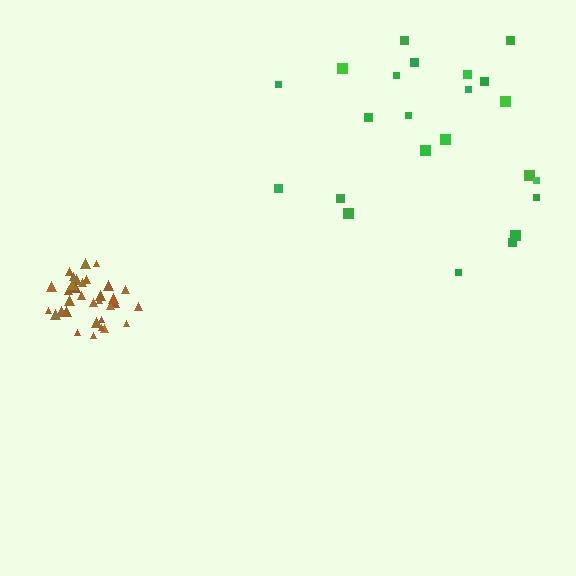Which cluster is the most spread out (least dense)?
Green.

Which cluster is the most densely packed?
Brown.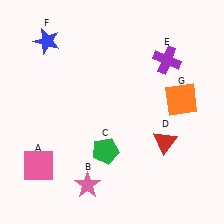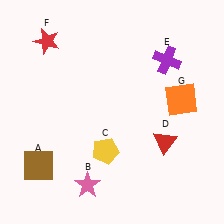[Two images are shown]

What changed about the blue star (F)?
In Image 1, F is blue. In Image 2, it changed to red.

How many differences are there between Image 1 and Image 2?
There are 3 differences between the two images.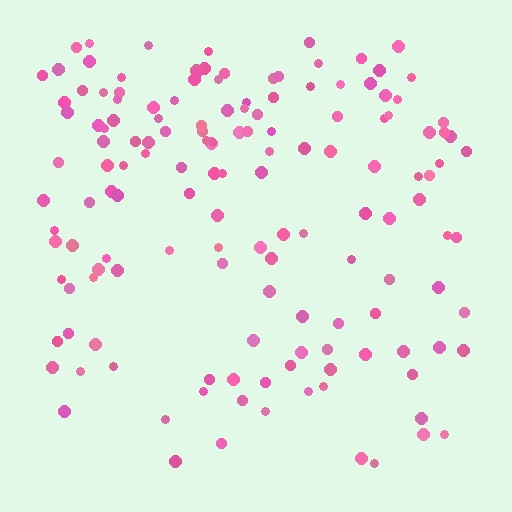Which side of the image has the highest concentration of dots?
The top.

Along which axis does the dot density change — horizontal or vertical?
Vertical.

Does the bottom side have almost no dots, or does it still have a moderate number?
Still a moderate number, just noticeably fewer than the top.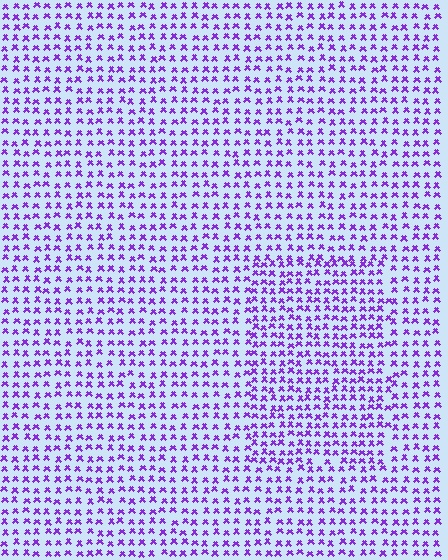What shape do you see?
I see a rectangle.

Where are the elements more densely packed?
The elements are more densely packed inside the rectangle boundary.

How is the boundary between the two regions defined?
The boundary is defined by a change in element density (approximately 1.4x ratio). All elements are the same color, size, and shape.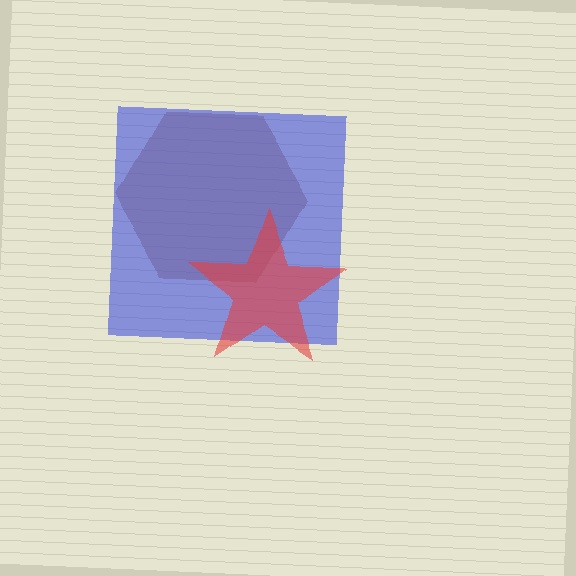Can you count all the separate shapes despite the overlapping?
Yes, there are 3 separate shapes.